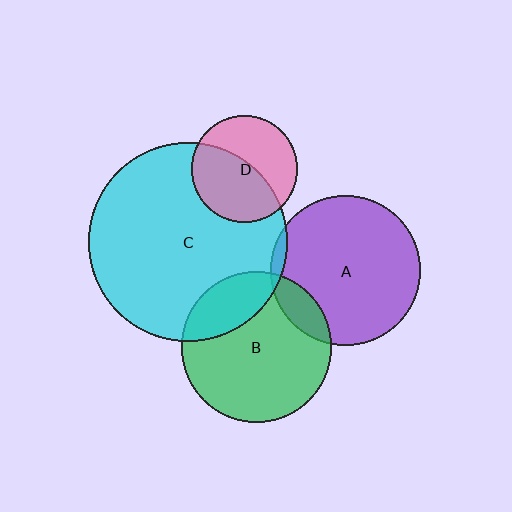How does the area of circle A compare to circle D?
Approximately 2.0 times.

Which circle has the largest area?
Circle C (cyan).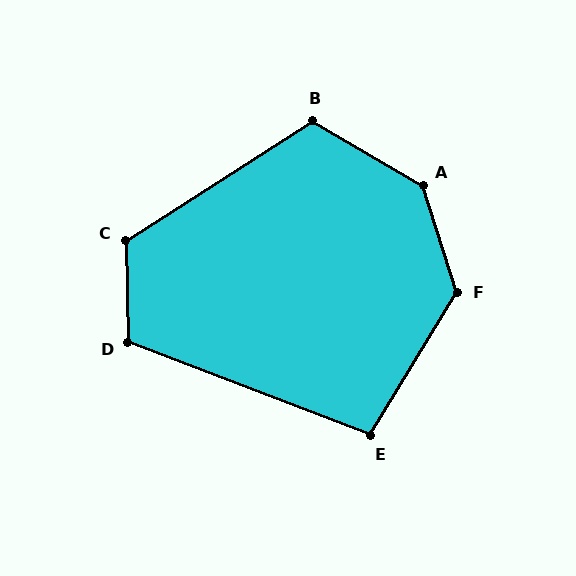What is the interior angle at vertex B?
Approximately 117 degrees (obtuse).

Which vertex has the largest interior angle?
A, at approximately 138 degrees.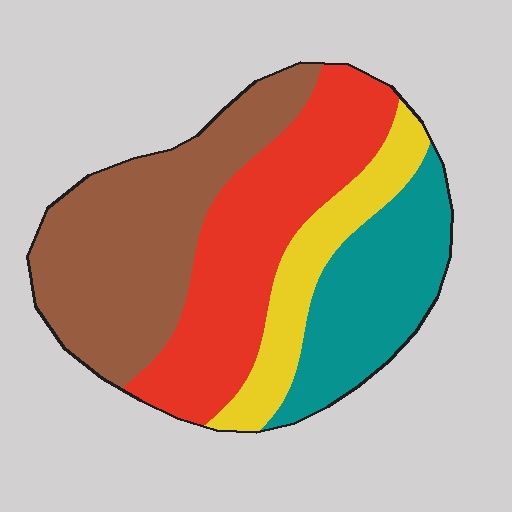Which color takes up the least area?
Yellow, at roughly 15%.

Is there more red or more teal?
Red.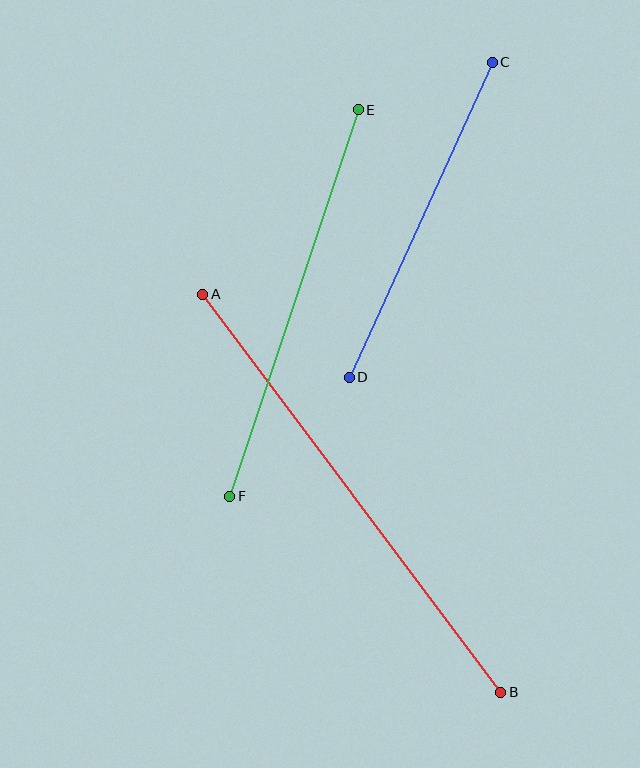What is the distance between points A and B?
The distance is approximately 497 pixels.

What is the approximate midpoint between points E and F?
The midpoint is at approximately (294, 303) pixels.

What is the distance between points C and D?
The distance is approximately 346 pixels.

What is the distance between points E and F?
The distance is approximately 407 pixels.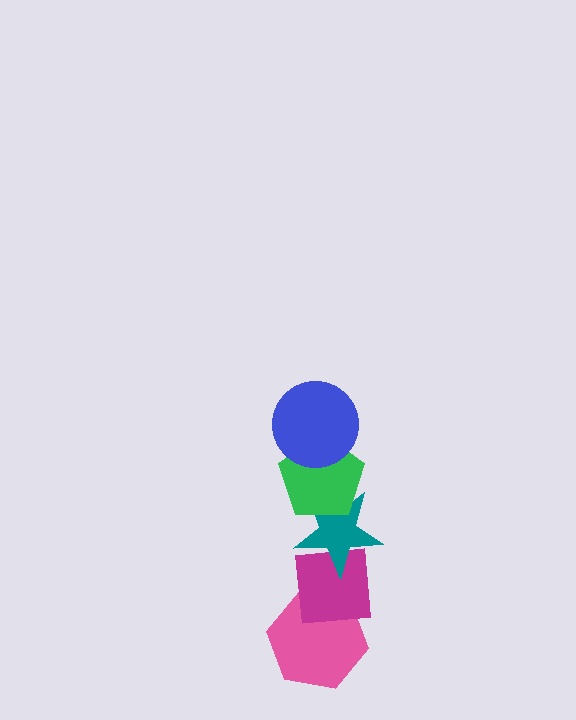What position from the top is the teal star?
The teal star is 3rd from the top.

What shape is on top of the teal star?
The green pentagon is on top of the teal star.